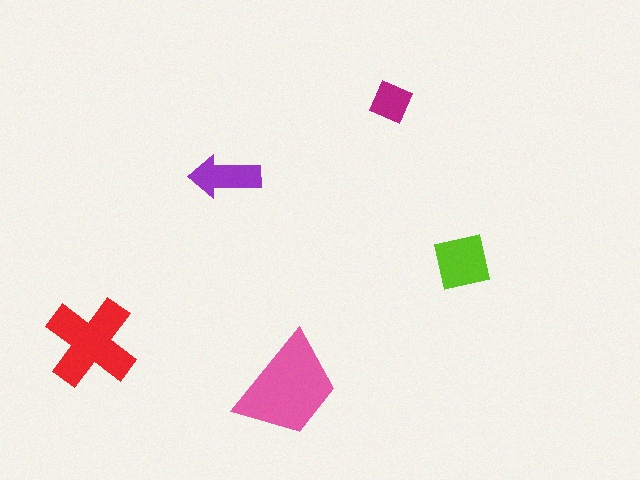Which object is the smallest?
The magenta diamond.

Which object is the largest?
The pink trapezoid.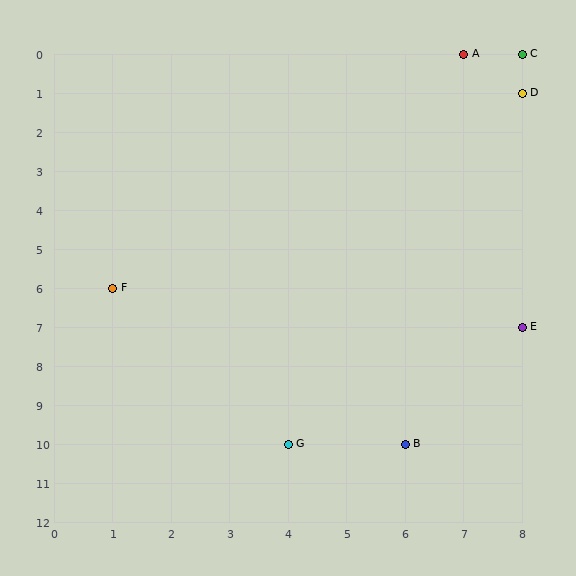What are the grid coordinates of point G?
Point G is at grid coordinates (4, 10).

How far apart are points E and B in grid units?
Points E and B are 2 columns and 3 rows apart (about 3.6 grid units diagonally).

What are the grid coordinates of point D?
Point D is at grid coordinates (8, 1).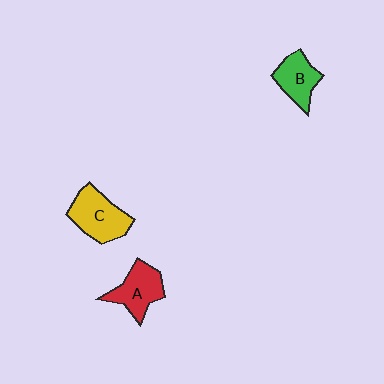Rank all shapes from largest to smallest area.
From largest to smallest: C (yellow), A (red), B (green).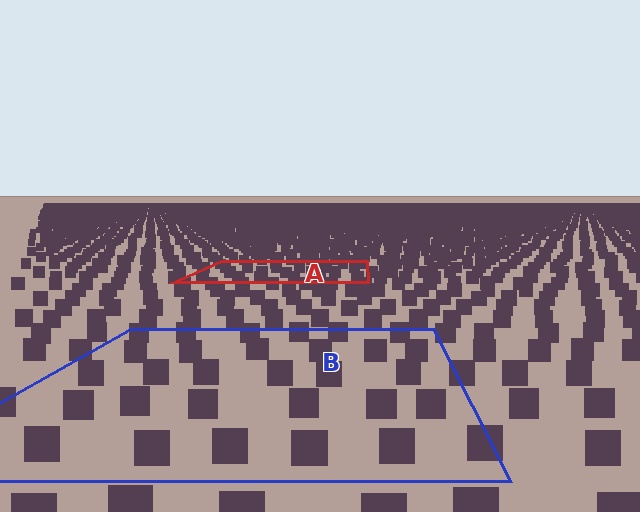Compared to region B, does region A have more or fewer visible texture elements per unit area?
Region A has more texture elements per unit area — they are packed more densely because it is farther away.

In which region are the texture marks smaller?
The texture marks are smaller in region A, because it is farther away.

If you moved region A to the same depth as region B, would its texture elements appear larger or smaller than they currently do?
They would appear larger. At a closer depth, the same texture elements are projected at a bigger on-screen size.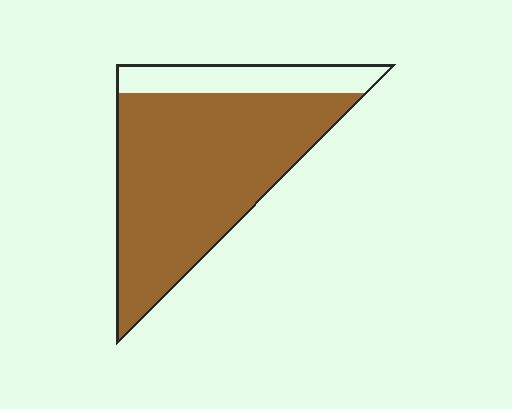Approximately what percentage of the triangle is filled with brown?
Approximately 80%.